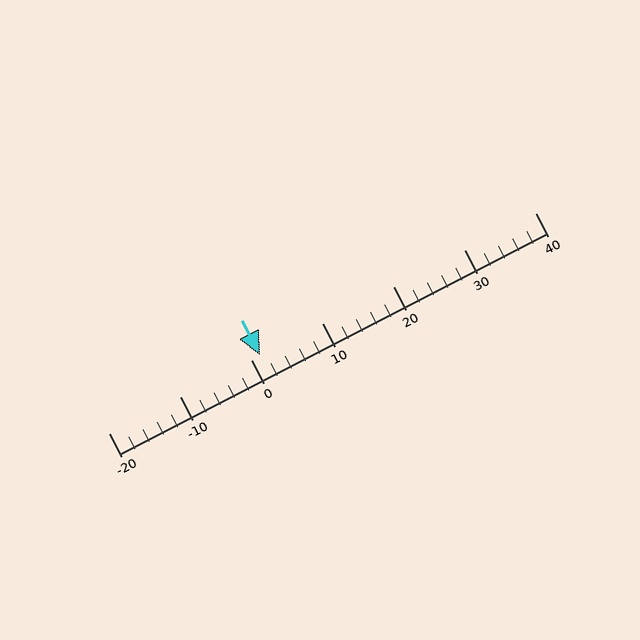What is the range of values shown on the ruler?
The ruler shows values from -20 to 40.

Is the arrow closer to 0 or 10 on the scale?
The arrow is closer to 0.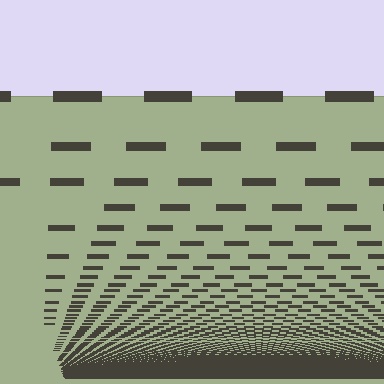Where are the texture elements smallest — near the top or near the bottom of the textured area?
Near the bottom.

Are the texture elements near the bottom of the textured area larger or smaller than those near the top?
Smaller. The gradient is inverted — elements near the bottom are smaller and denser.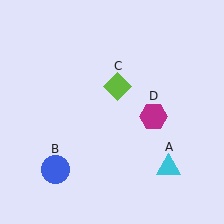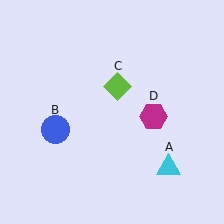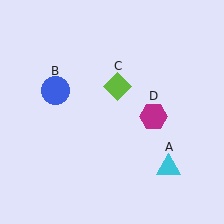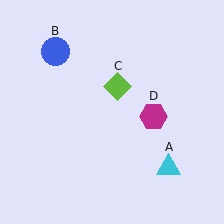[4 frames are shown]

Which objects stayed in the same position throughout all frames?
Cyan triangle (object A) and lime diamond (object C) and magenta hexagon (object D) remained stationary.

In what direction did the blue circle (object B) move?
The blue circle (object B) moved up.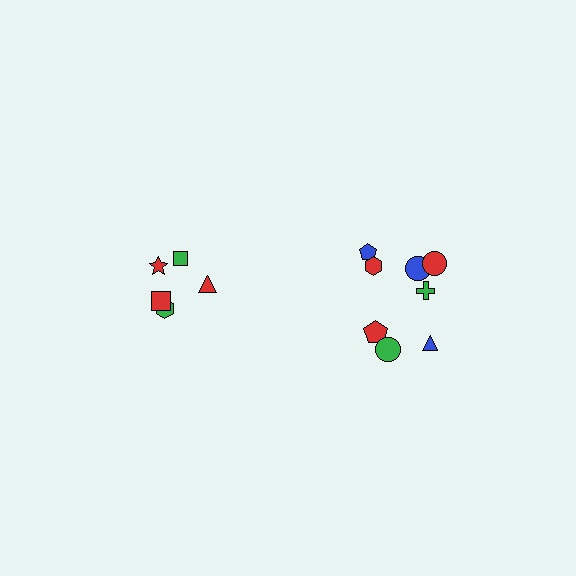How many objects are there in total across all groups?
There are 13 objects.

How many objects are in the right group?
There are 8 objects.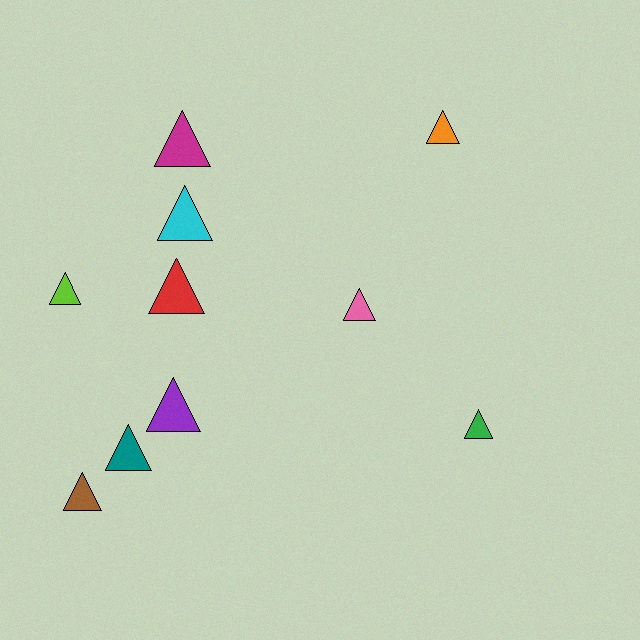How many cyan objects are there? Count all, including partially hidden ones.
There is 1 cyan object.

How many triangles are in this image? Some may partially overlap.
There are 10 triangles.